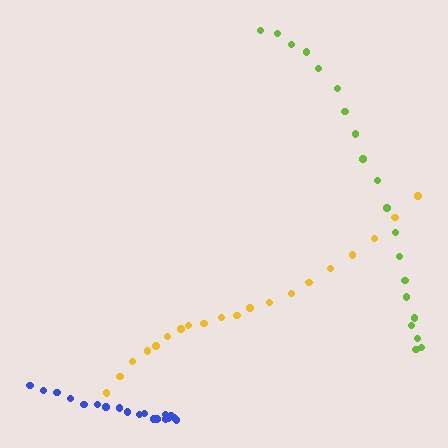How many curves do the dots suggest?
There are 3 distinct paths.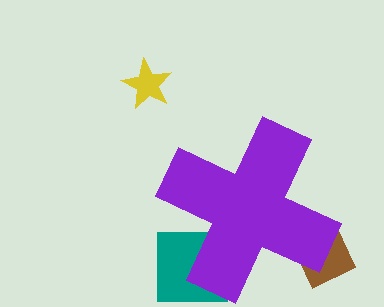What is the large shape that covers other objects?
A purple cross.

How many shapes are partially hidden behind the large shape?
2 shapes are partially hidden.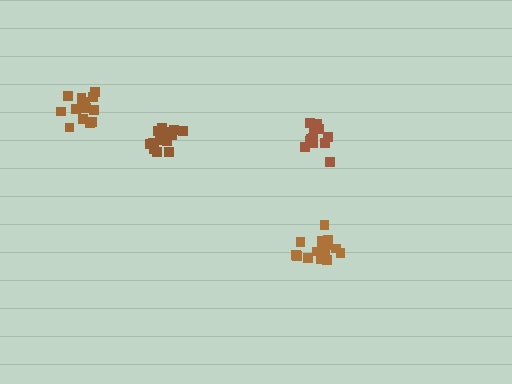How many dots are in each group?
Group 1: 13 dots, Group 2: 13 dots, Group 3: 14 dots, Group 4: 16 dots (56 total).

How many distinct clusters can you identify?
There are 4 distinct clusters.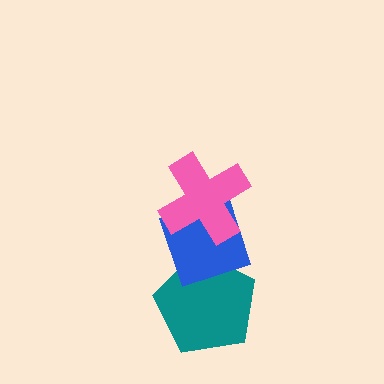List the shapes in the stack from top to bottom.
From top to bottom: the pink cross, the blue diamond, the teal pentagon.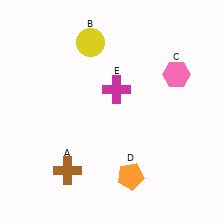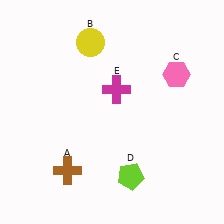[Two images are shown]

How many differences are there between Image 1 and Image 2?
There is 1 difference between the two images.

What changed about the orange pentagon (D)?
In Image 1, D is orange. In Image 2, it changed to lime.